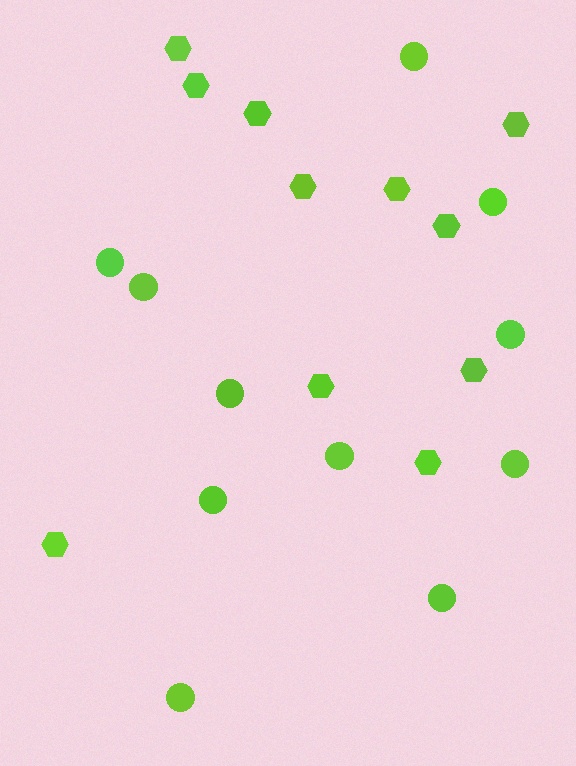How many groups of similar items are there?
There are 2 groups: one group of hexagons (11) and one group of circles (11).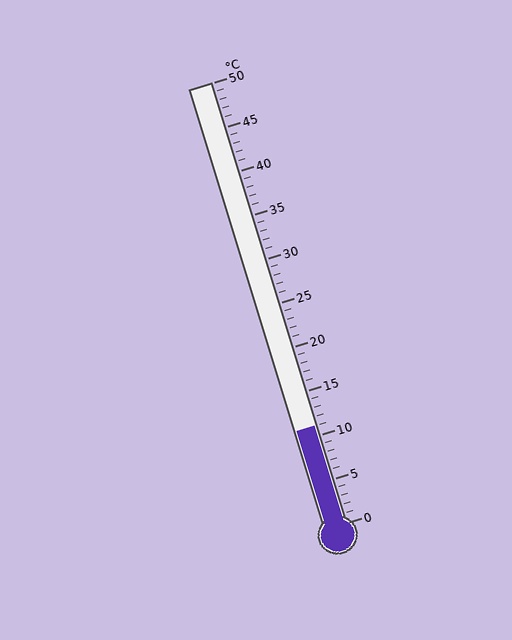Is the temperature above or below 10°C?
The temperature is above 10°C.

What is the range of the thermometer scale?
The thermometer scale ranges from 0°C to 50°C.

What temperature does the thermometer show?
The thermometer shows approximately 11°C.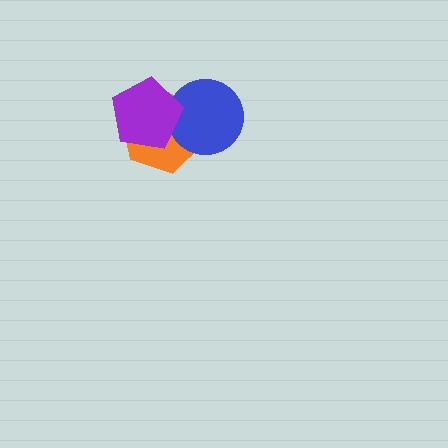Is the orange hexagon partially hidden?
Yes, it is partially covered by another shape.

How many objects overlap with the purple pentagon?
2 objects overlap with the purple pentagon.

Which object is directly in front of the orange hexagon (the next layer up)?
The blue circle is directly in front of the orange hexagon.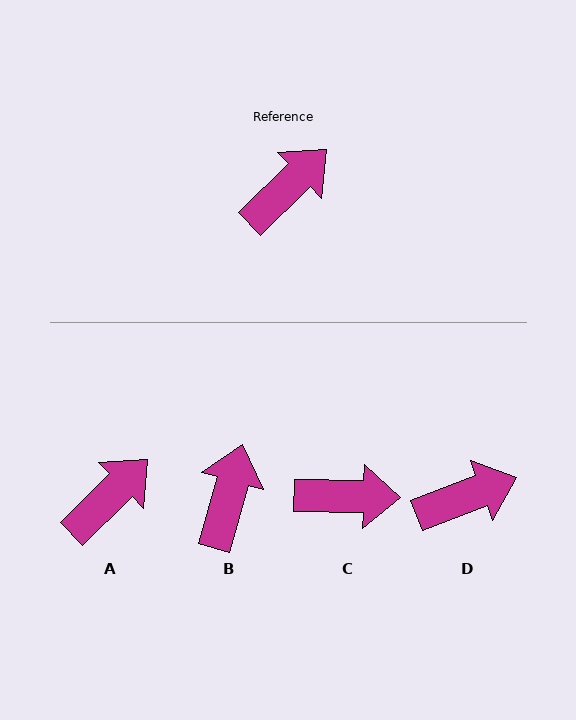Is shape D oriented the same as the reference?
No, it is off by about 24 degrees.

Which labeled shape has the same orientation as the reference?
A.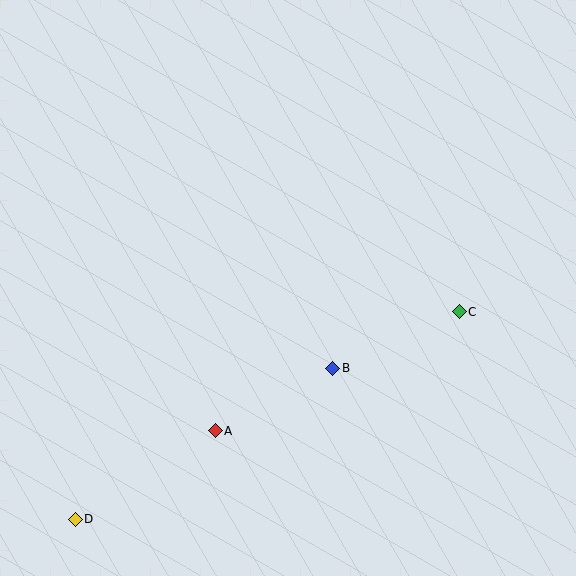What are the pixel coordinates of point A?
Point A is at (215, 431).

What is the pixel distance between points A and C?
The distance between A and C is 271 pixels.